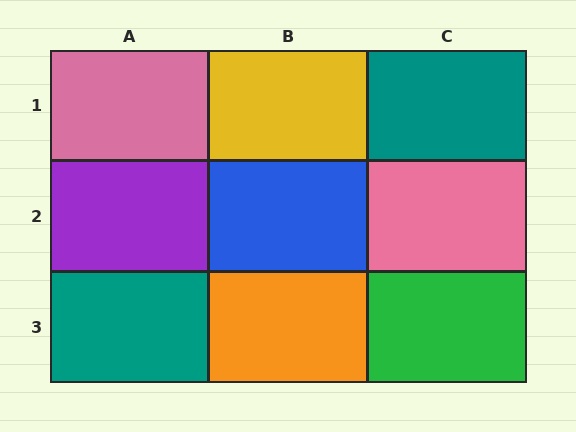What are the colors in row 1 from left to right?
Pink, yellow, teal.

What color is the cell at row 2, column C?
Pink.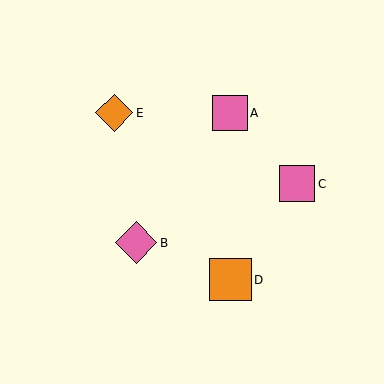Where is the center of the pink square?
The center of the pink square is at (230, 113).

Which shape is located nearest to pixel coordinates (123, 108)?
The orange diamond (labeled E) at (114, 113) is nearest to that location.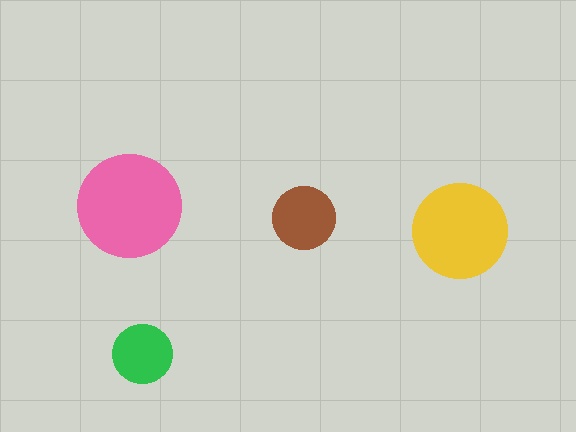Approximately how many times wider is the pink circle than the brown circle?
About 1.5 times wider.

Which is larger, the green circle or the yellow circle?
The yellow one.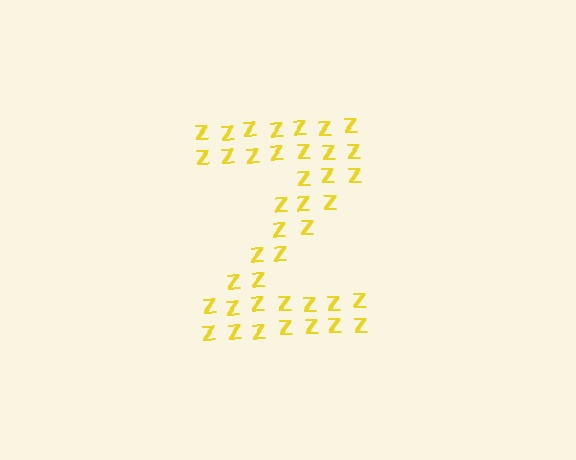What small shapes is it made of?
It is made of small letter Z's.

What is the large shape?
The large shape is the letter Z.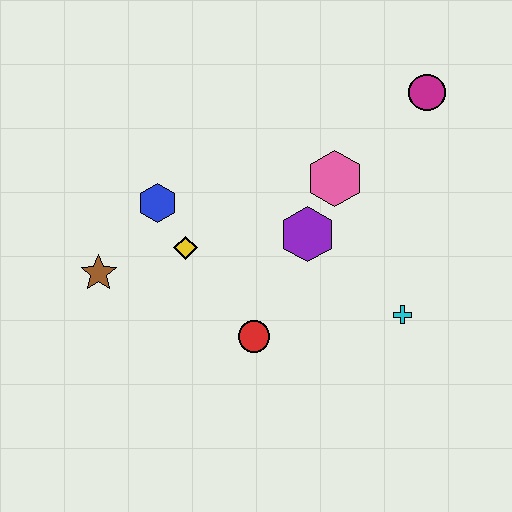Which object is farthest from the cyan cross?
The brown star is farthest from the cyan cross.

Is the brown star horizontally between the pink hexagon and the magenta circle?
No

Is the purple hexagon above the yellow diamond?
Yes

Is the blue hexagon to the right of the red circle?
No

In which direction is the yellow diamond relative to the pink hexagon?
The yellow diamond is to the left of the pink hexagon.